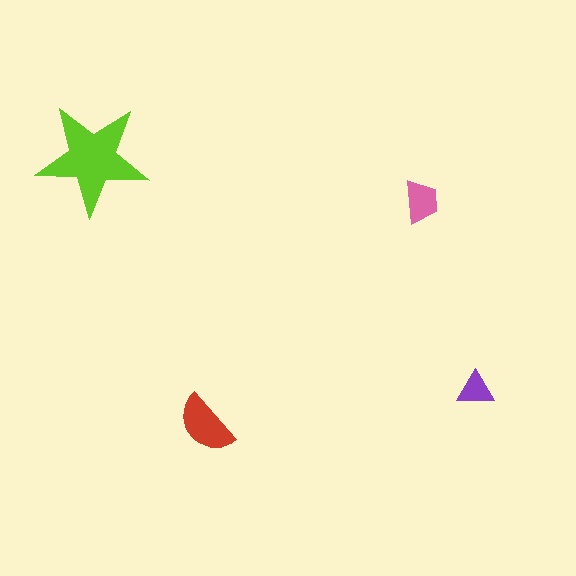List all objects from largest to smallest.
The lime star, the red semicircle, the pink trapezoid, the purple triangle.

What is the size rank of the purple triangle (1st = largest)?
4th.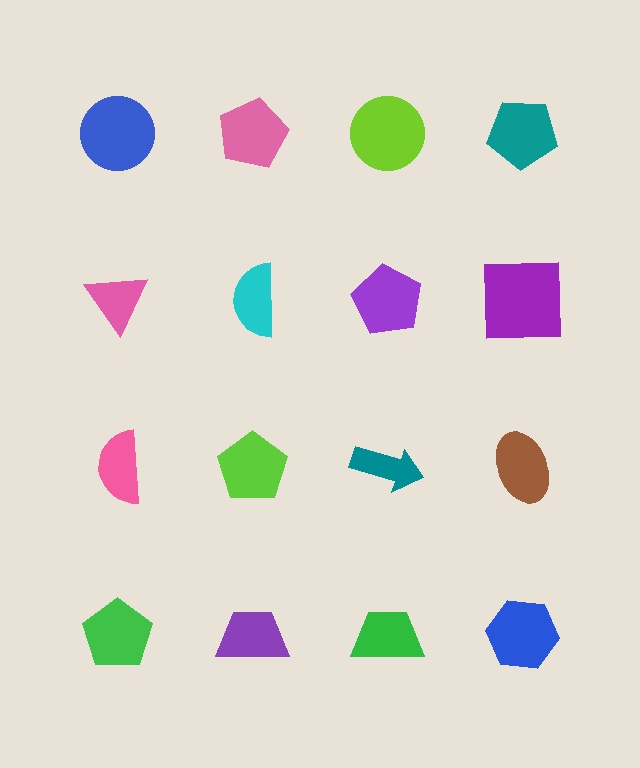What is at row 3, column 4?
A brown ellipse.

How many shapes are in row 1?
4 shapes.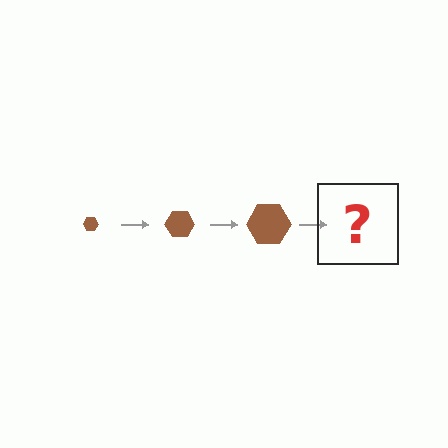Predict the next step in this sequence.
The next step is a brown hexagon, larger than the previous one.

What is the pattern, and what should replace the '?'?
The pattern is that the hexagon gets progressively larger each step. The '?' should be a brown hexagon, larger than the previous one.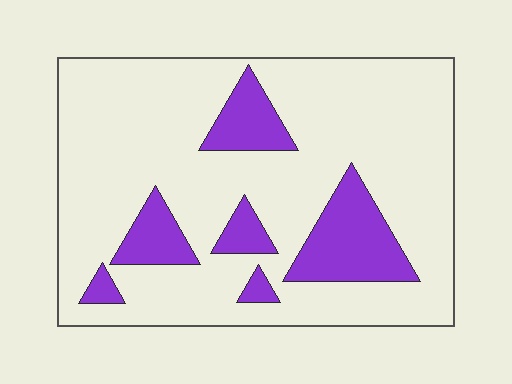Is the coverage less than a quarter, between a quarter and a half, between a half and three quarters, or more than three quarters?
Less than a quarter.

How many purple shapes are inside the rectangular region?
6.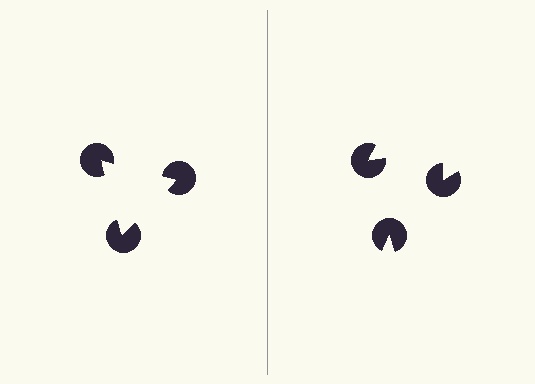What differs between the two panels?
The pac-man discs are positioned identically on both sides; only the wedge orientations differ. On the left they align to a triangle; on the right they are misaligned.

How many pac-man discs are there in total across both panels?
6 — 3 on each side.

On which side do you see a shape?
An illusory triangle appears on the left side. On the right side the wedge cuts are rotated, so no coherent shape forms.